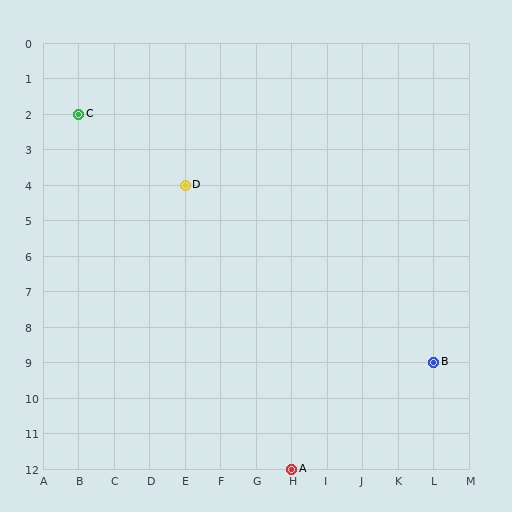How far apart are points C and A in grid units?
Points C and A are 6 columns and 10 rows apart (about 11.7 grid units diagonally).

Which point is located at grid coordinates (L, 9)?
Point B is at (L, 9).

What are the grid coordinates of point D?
Point D is at grid coordinates (E, 4).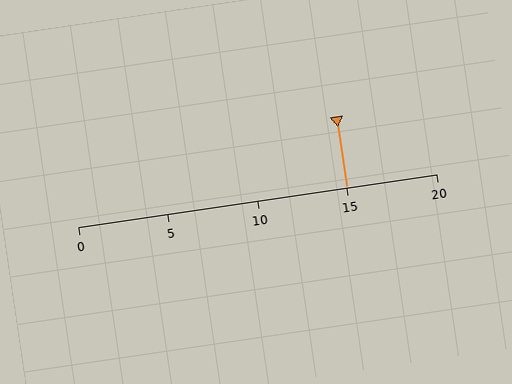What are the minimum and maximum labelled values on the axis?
The axis runs from 0 to 20.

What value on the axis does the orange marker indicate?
The marker indicates approximately 15.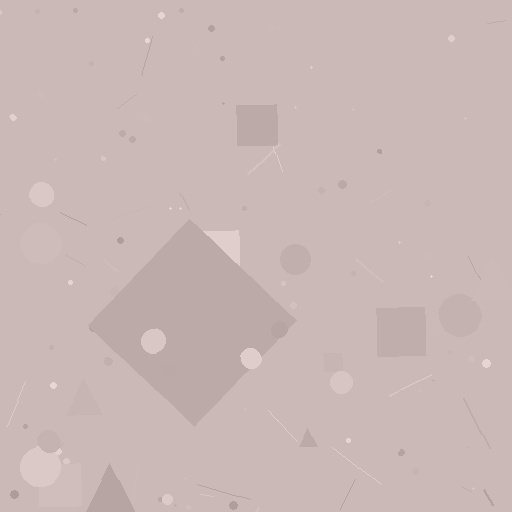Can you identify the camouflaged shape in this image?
The camouflaged shape is a diamond.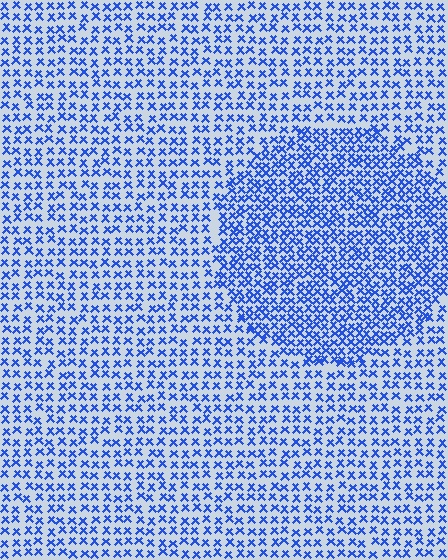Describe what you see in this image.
The image contains small blue elements arranged at two different densities. A circle-shaped region is visible where the elements are more densely packed than the surrounding area.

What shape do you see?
I see a circle.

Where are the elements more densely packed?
The elements are more densely packed inside the circle boundary.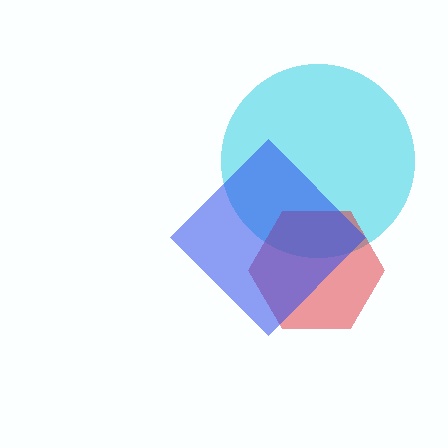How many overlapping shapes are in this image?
There are 3 overlapping shapes in the image.